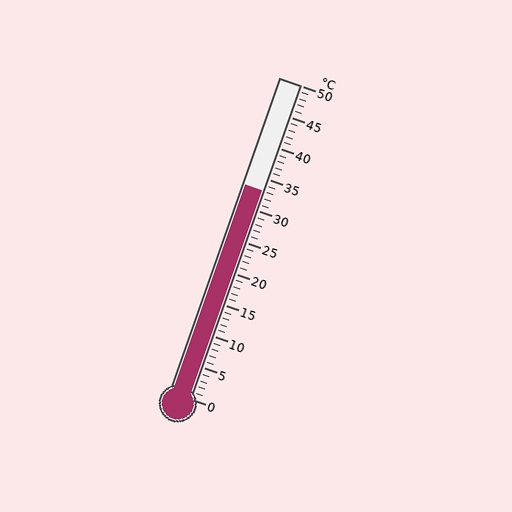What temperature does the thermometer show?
The thermometer shows approximately 33°C.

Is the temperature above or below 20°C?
The temperature is above 20°C.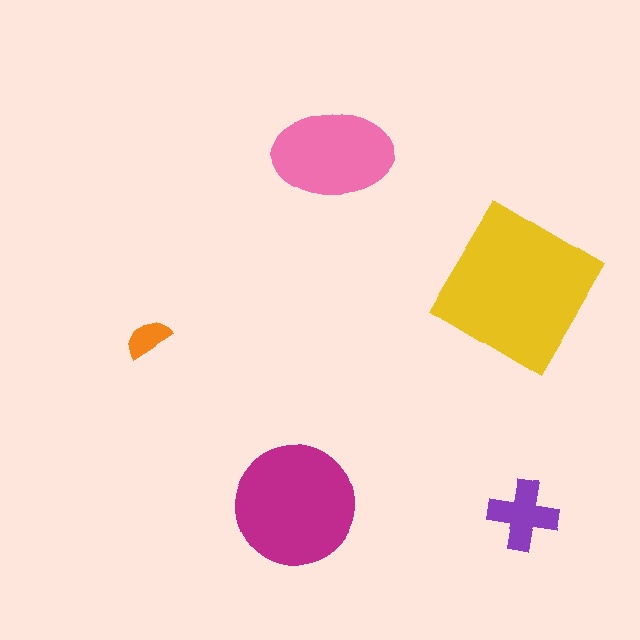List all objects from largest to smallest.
The yellow diamond, the magenta circle, the pink ellipse, the purple cross, the orange semicircle.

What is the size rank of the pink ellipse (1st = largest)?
3rd.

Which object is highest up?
The pink ellipse is topmost.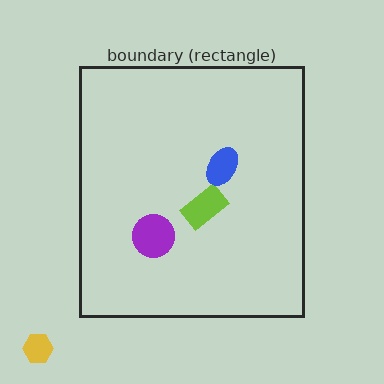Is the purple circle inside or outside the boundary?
Inside.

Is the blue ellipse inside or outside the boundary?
Inside.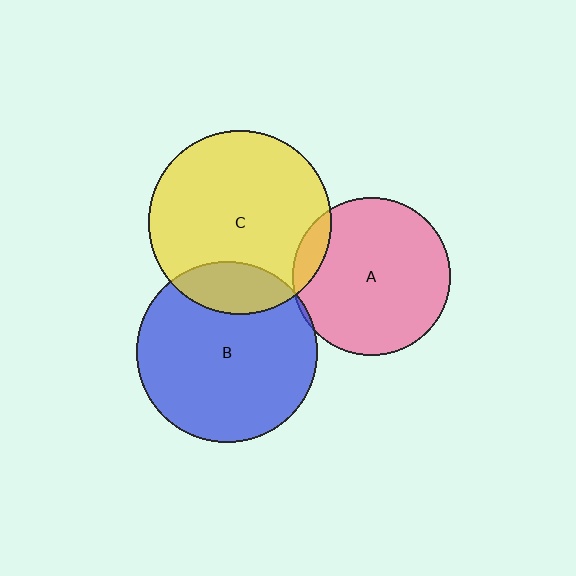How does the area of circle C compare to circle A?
Approximately 1.3 times.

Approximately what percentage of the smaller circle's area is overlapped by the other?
Approximately 10%.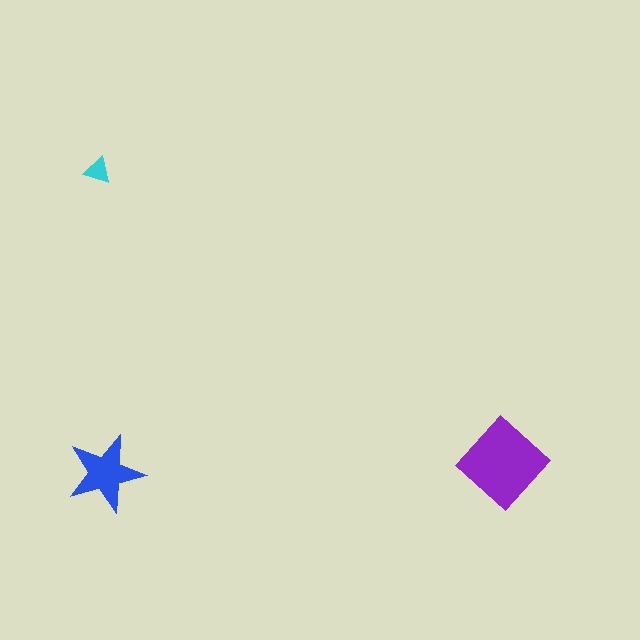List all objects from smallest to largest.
The cyan triangle, the blue star, the purple diamond.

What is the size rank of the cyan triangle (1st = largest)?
3rd.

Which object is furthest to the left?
The cyan triangle is leftmost.